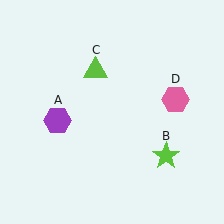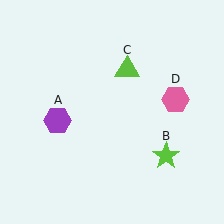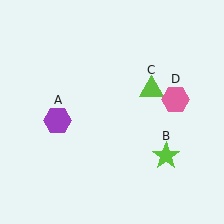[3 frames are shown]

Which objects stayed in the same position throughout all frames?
Purple hexagon (object A) and lime star (object B) and pink hexagon (object D) remained stationary.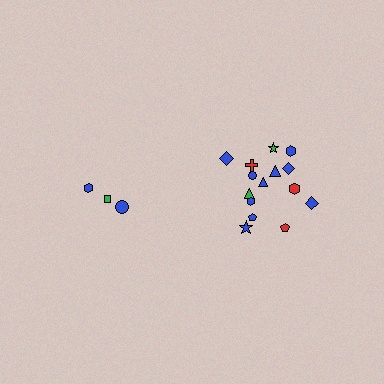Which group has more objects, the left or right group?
The right group.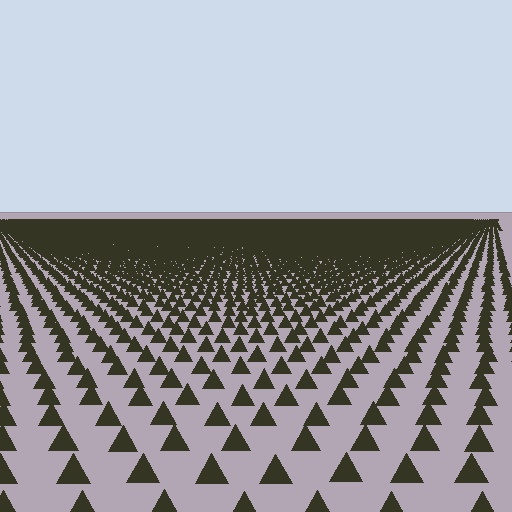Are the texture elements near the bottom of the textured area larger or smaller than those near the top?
Larger. Near the bottom, elements are closer to the viewer and appear at a bigger on-screen size.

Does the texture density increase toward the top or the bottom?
Density increases toward the top.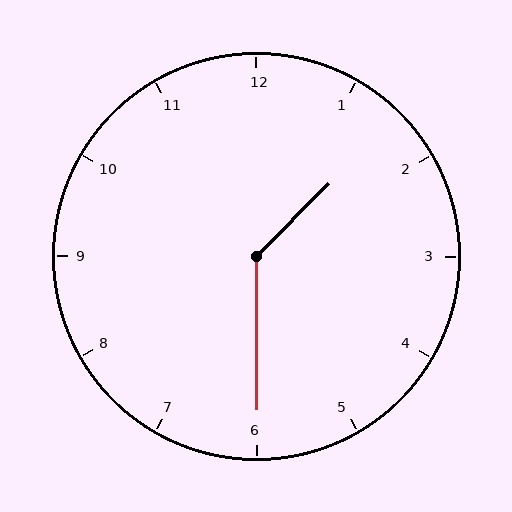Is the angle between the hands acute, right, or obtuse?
It is obtuse.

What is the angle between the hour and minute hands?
Approximately 135 degrees.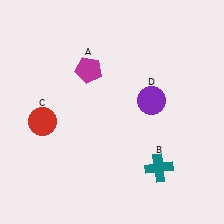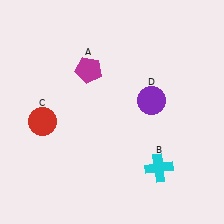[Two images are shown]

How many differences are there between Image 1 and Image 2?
There is 1 difference between the two images.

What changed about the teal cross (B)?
In Image 1, B is teal. In Image 2, it changed to cyan.